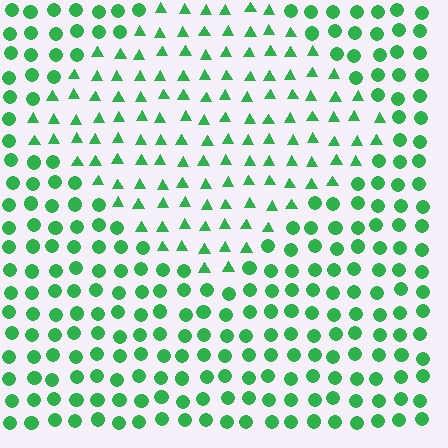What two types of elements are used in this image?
The image uses triangles inside the diamond region and circles outside it.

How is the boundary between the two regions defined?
The boundary is defined by a change in element shape: triangles inside vs. circles outside. All elements share the same color and spacing.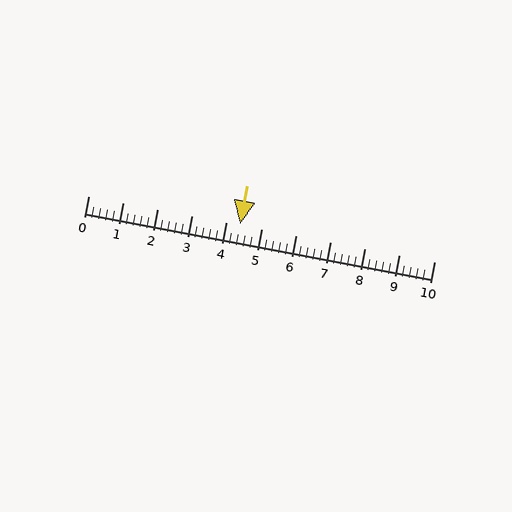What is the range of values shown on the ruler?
The ruler shows values from 0 to 10.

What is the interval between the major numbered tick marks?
The major tick marks are spaced 1 units apart.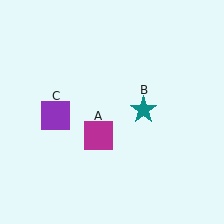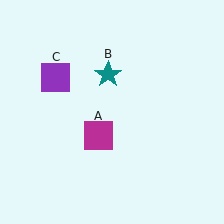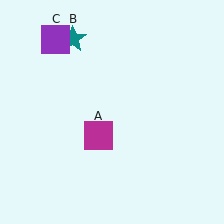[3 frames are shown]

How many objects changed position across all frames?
2 objects changed position: teal star (object B), purple square (object C).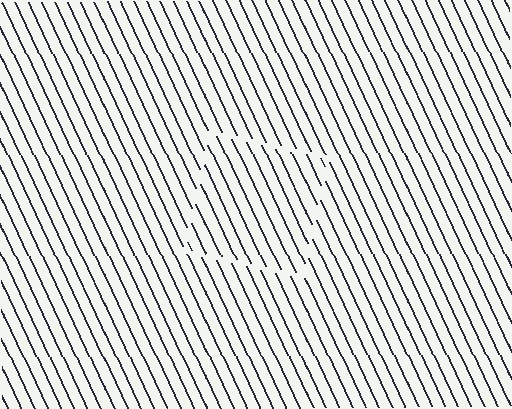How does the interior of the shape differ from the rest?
The interior of the shape contains the same grating, shifted by half a period — the contour is defined by the phase discontinuity where line-ends from the inner and outer gratings abut.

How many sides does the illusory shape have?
4 sides — the line-ends trace a square.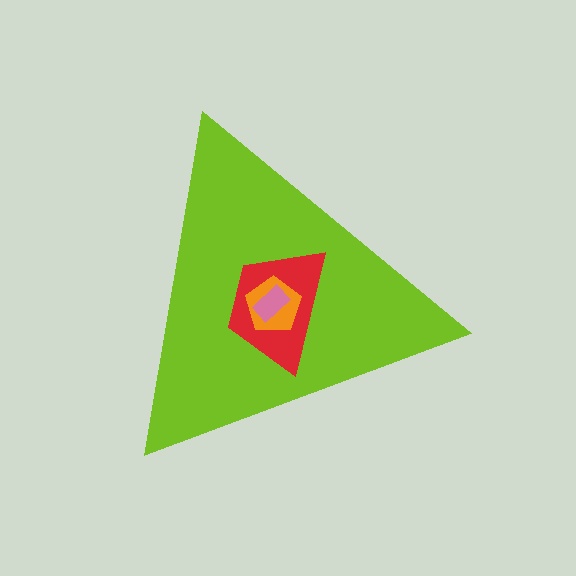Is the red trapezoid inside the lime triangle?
Yes.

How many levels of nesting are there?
4.